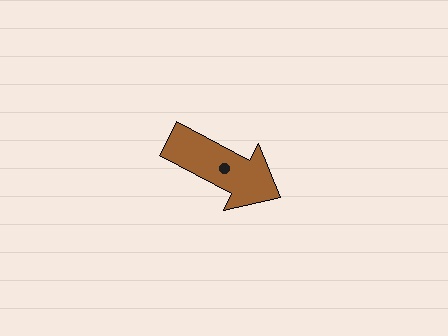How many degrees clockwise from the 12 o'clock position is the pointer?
Approximately 118 degrees.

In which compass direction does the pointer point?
Southeast.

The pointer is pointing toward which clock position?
Roughly 4 o'clock.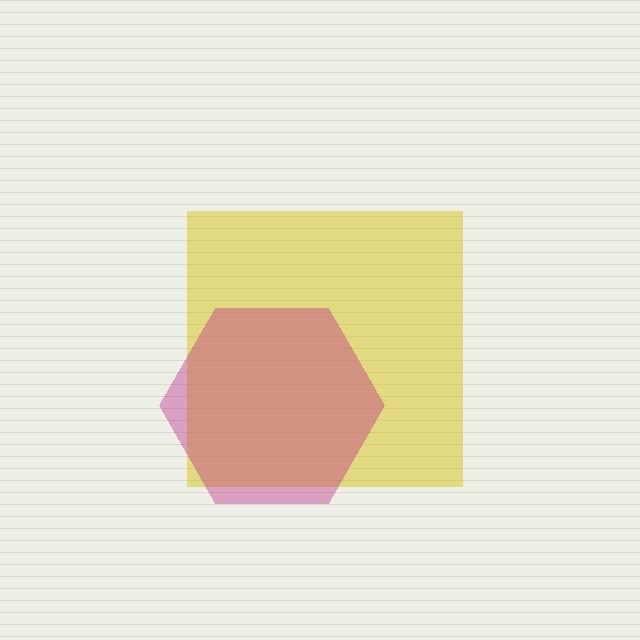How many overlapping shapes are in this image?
There are 2 overlapping shapes in the image.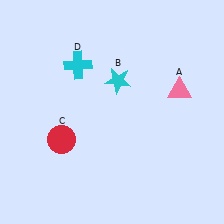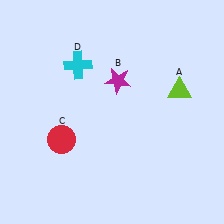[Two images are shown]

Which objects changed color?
A changed from pink to lime. B changed from cyan to magenta.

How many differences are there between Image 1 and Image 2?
There are 2 differences between the two images.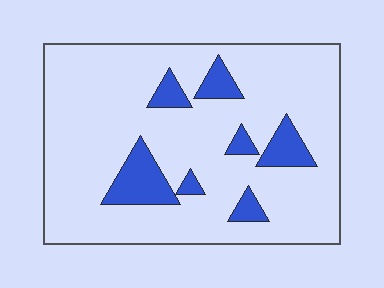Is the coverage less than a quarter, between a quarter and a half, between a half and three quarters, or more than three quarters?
Less than a quarter.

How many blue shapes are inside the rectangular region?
7.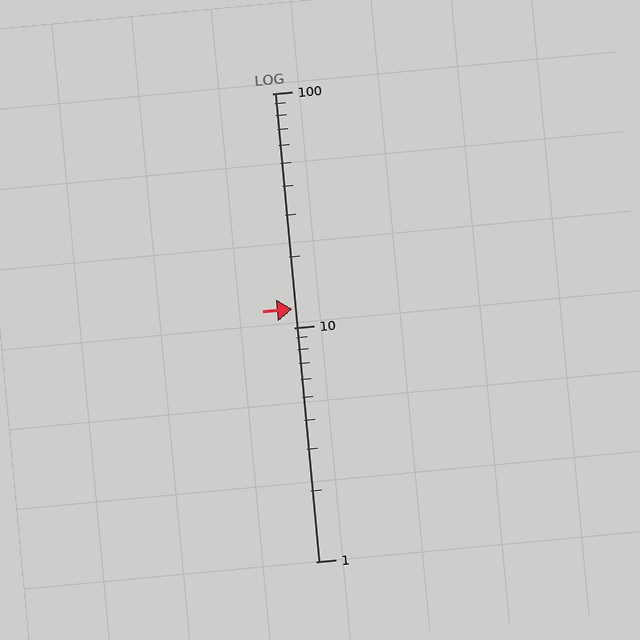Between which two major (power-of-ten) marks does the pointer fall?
The pointer is between 10 and 100.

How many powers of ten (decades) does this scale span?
The scale spans 2 decades, from 1 to 100.